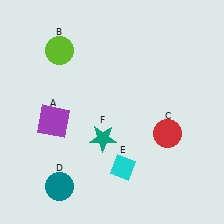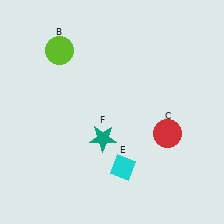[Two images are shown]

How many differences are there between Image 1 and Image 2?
There are 2 differences between the two images.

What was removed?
The teal circle (D), the purple square (A) were removed in Image 2.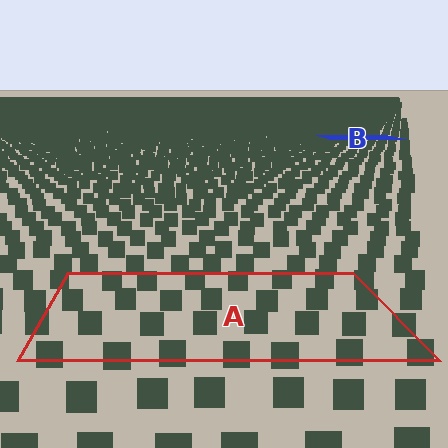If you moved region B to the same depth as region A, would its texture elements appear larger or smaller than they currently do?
They would appear larger. At a closer depth, the same texture elements are projected at a bigger on-screen size.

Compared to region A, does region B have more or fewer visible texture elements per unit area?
Region B has more texture elements per unit area — they are packed more densely because it is farther away.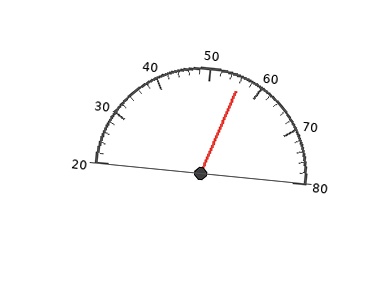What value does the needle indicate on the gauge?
The needle indicates approximately 56.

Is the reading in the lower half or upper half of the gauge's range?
The reading is in the upper half of the range (20 to 80).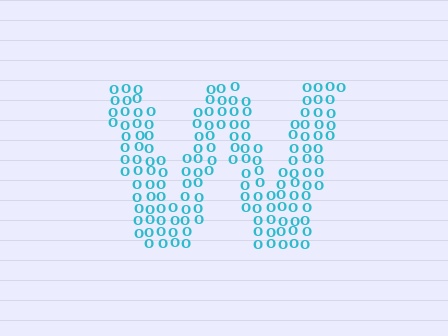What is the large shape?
The large shape is the letter W.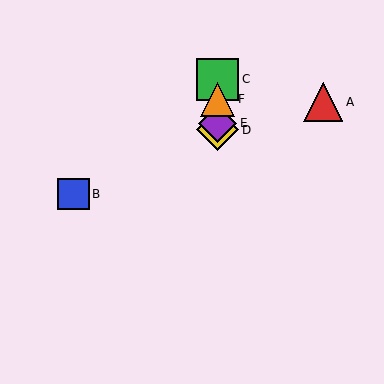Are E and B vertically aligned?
No, E is at x≈218 and B is at x≈74.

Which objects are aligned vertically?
Objects C, D, E, F are aligned vertically.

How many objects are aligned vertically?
4 objects (C, D, E, F) are aligned vertically.